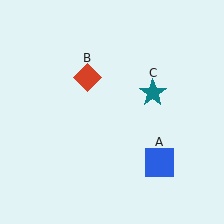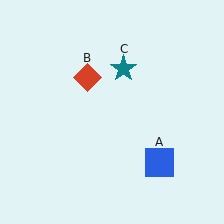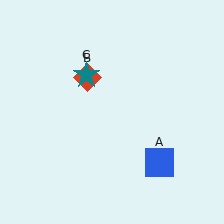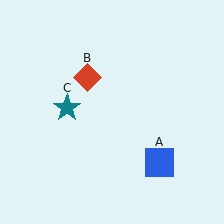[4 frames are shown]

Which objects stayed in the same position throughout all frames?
Blue square (object A) and red diamond (object B) remained stationary.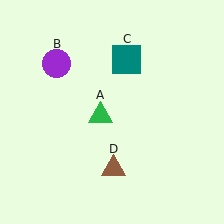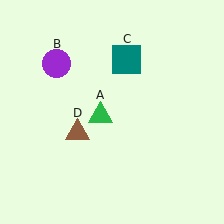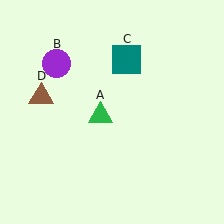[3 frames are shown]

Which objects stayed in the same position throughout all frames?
Green triangle (object A) and purple circle (object B) and teal square (object C) remained stationary.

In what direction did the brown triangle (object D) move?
The brown triangle (object D) moved up and to the left.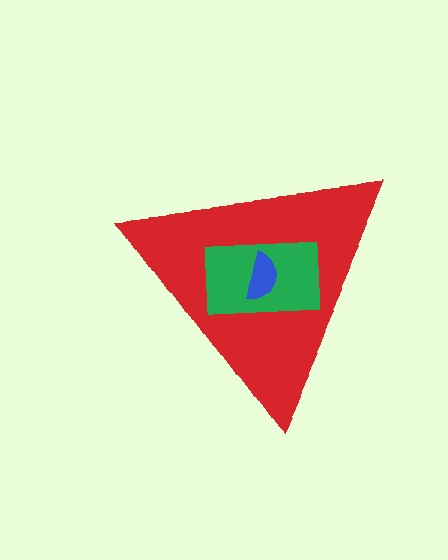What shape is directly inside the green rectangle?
The blue semicircle.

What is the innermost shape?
The blue semicircle.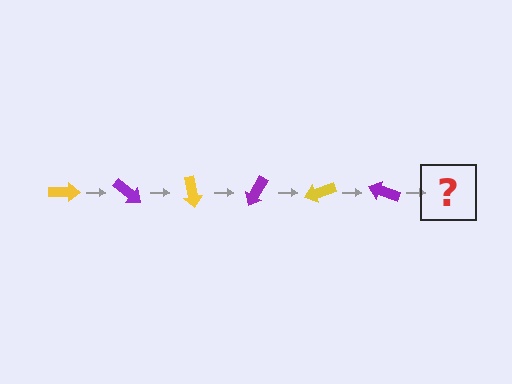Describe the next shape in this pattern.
It should be a yellow arrow, rotated 240 degrees from the start.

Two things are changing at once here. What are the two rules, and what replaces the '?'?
The two rules are that it rotates 40 degrees each step and the color cycles through yellow and purple. The '?' should be a yellow arrow, rotated 240 degrees from the start.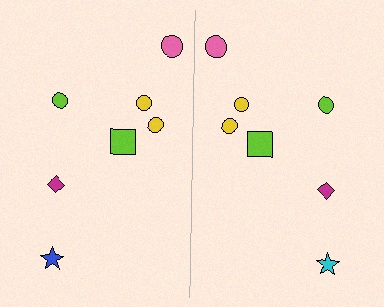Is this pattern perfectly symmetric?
No, the pattern is not perfectly symmetric. The cyan star on the right side breaks the symmetry — its mirror counterpart is blue.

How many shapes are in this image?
There are 14 shapes in this image.